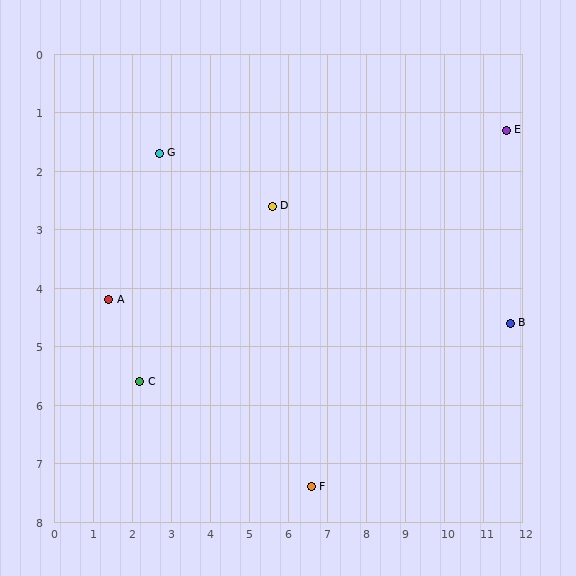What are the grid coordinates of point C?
Point C is at approximately (2.2, 5.6).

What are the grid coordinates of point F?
Point F is at approximately (6.6, 7.4).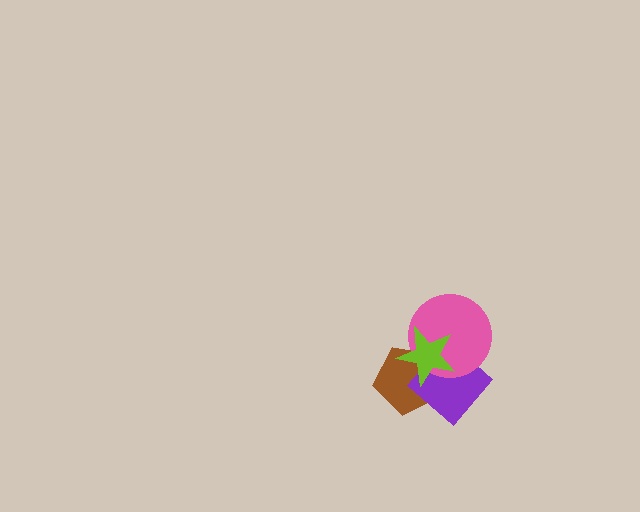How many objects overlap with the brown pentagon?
3 objects overlap with the brown pentagon.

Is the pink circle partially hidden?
Yes, it is partially covered by another shape.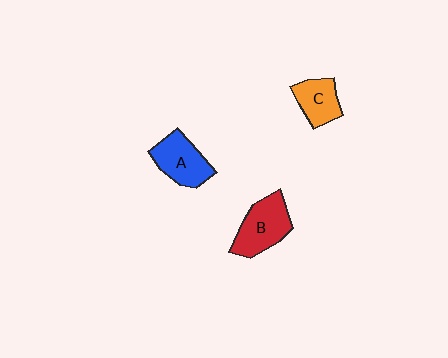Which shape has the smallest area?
Shape C (orange).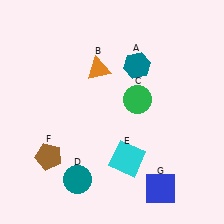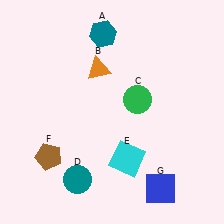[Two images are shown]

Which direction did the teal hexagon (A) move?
The teal hexagon (A) moved left.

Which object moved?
The teal hexagon (A) moved left.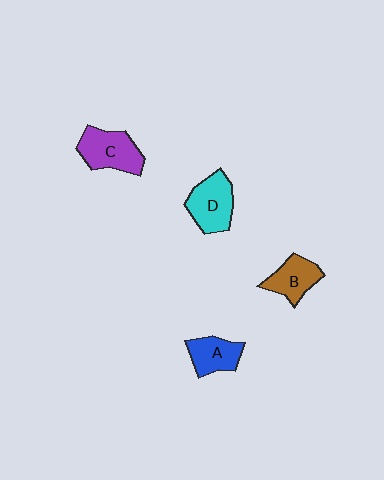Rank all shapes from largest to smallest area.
From largest to smallest: C (purple), D (cyan), B (brown), A (blue).